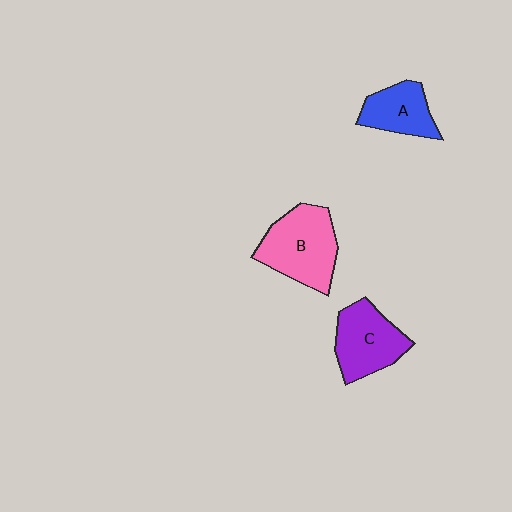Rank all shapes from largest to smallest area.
From largest to smallest: B (pink), C (purple), A (blue).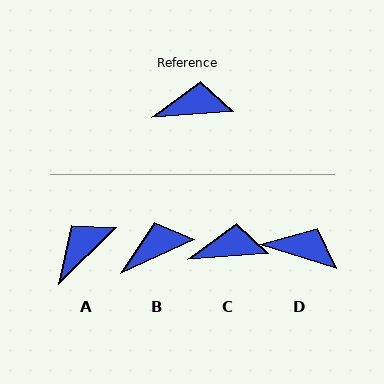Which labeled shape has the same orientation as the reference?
C.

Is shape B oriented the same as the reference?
No, it is off by about 20 degrees.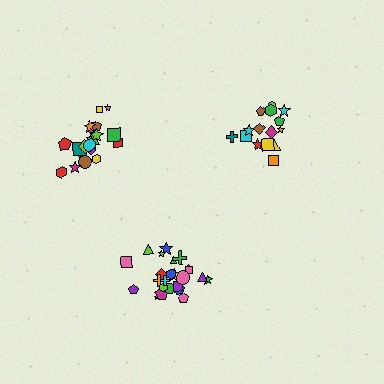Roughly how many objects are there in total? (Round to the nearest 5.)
Roughly 60 objects in total.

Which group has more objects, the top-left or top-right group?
The top-left group.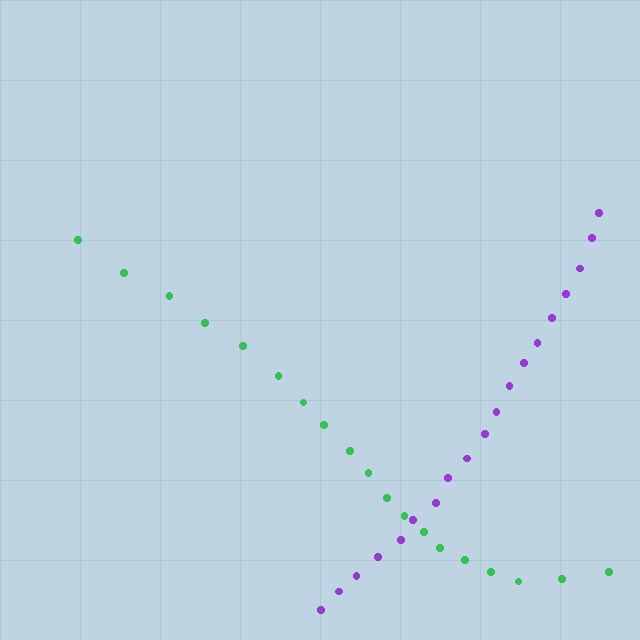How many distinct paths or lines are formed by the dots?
There are 2 distinct paths.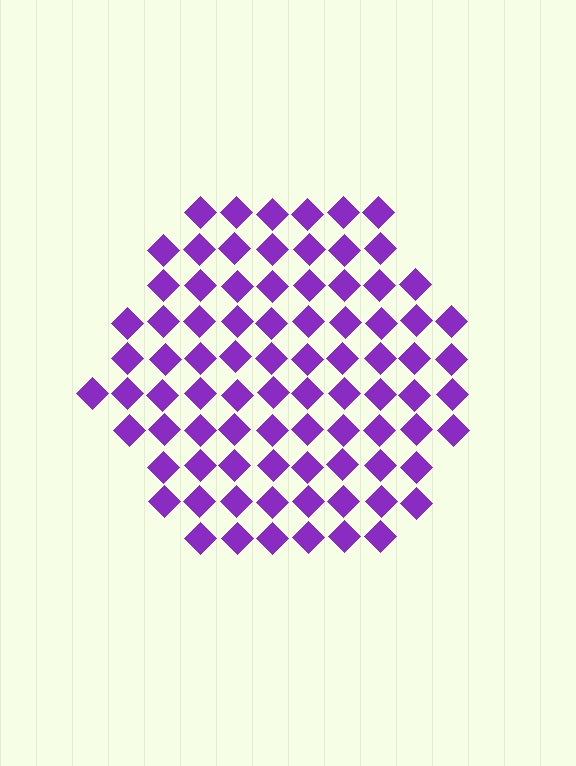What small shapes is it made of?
It is made of small diamonds.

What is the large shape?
The large shape is a hexagon.